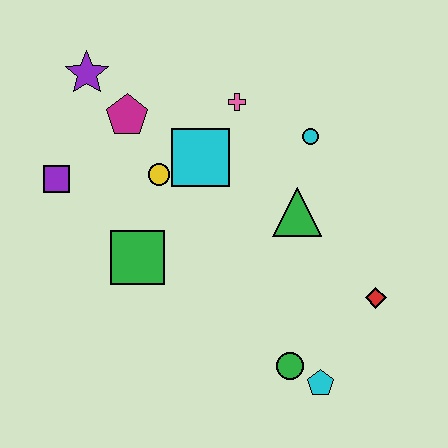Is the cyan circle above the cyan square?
Yes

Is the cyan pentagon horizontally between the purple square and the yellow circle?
No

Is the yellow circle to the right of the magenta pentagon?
Yes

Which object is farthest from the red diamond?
The purple star is farthest from the red diamond.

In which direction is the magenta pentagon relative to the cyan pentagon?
The magenta pentagon is above the cyan pentagon.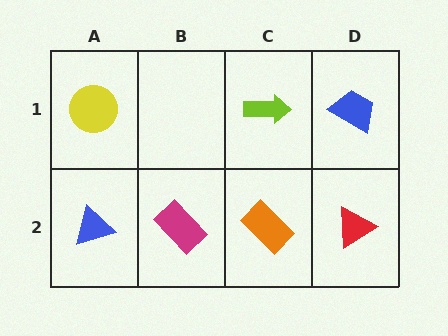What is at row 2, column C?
An orange rectangle.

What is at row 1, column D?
A blue trapezoid.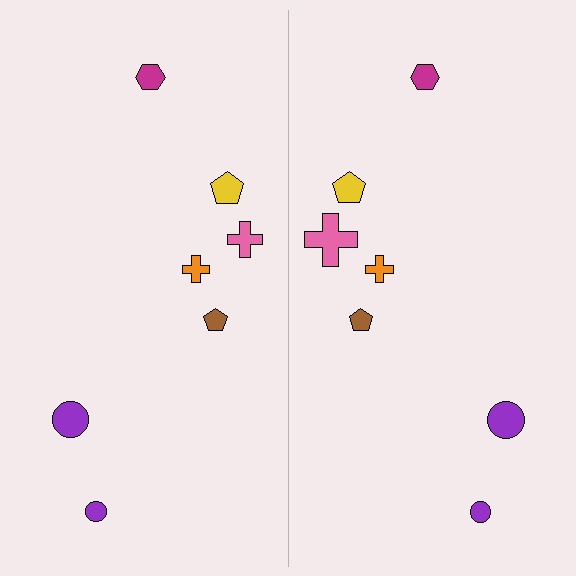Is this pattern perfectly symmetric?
No, the pattern is not perfectly symmetric. The pink cross on the right side has a different size than its mirror counterpart.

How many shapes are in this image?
There are 14 shapes in this image.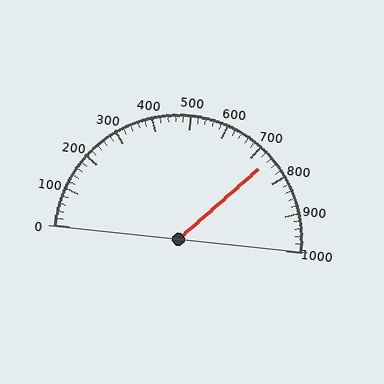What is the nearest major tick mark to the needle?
The nearest major tick mark is 700.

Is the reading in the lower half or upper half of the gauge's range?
The reading is in the upper half of the range (0 to 1000).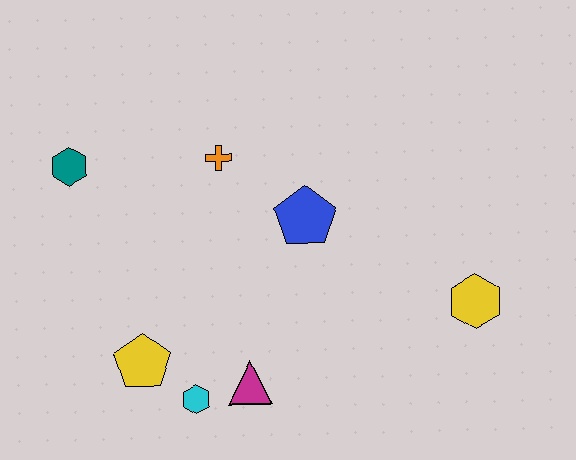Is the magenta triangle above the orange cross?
No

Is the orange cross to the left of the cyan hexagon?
No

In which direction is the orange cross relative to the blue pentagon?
The orange cross is to the left of the blue pentagon.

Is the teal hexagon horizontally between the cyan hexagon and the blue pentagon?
No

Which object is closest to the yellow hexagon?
The blue pentagon is closest to the yellow hexagon.